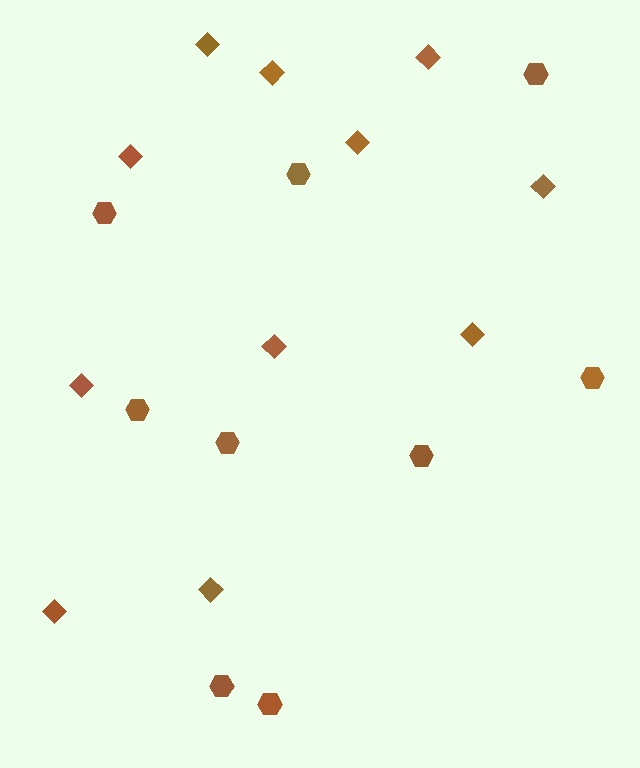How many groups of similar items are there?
There are 2 groups: one group of hexagons (9) and one group of diamonds (11).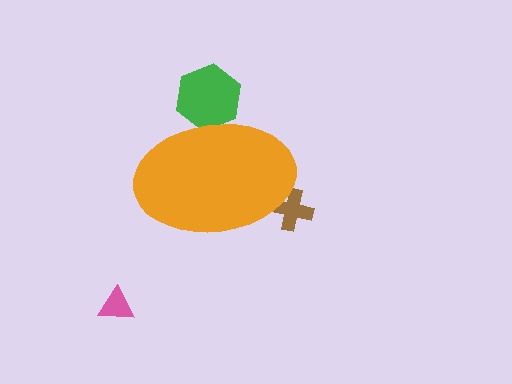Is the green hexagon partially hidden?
Yes, the green hexagon is partially hidden behind the orange ellipse.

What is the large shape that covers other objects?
An orange ellipse.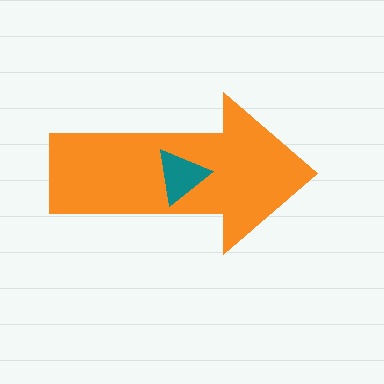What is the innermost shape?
The teal triangle.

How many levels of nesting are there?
2.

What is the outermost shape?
The orange arrow.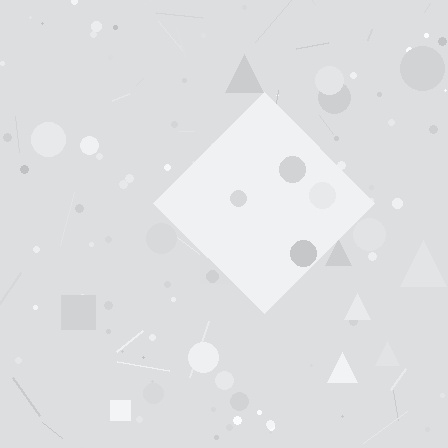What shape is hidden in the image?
A diamond is hidden in the image.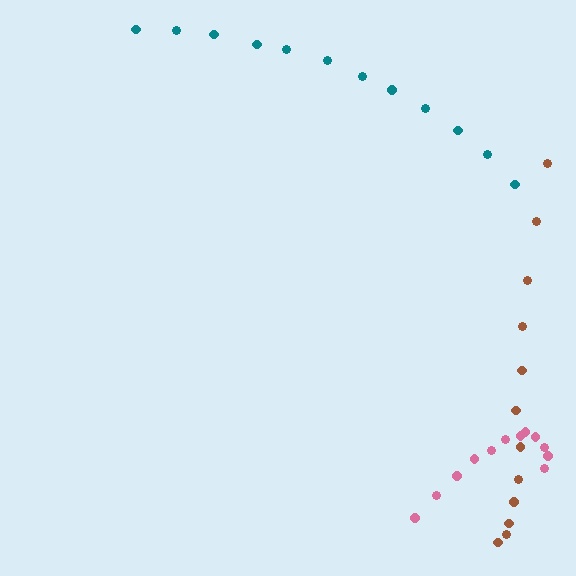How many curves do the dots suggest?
There are 3 distinct paths.